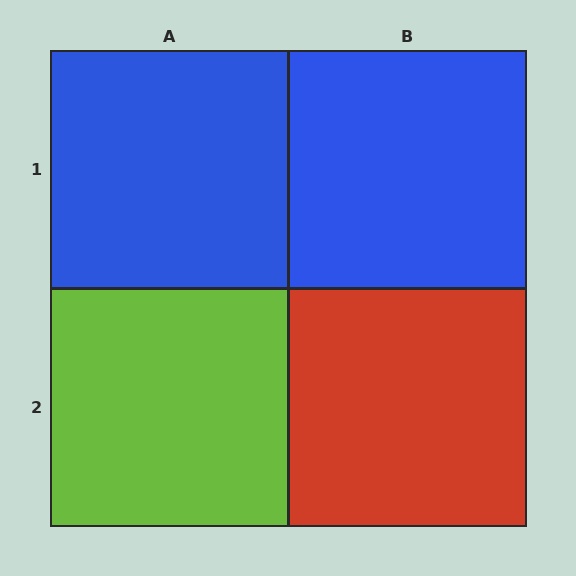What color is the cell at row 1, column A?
Blue.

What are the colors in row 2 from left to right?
Lime, red.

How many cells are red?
1 cell is red.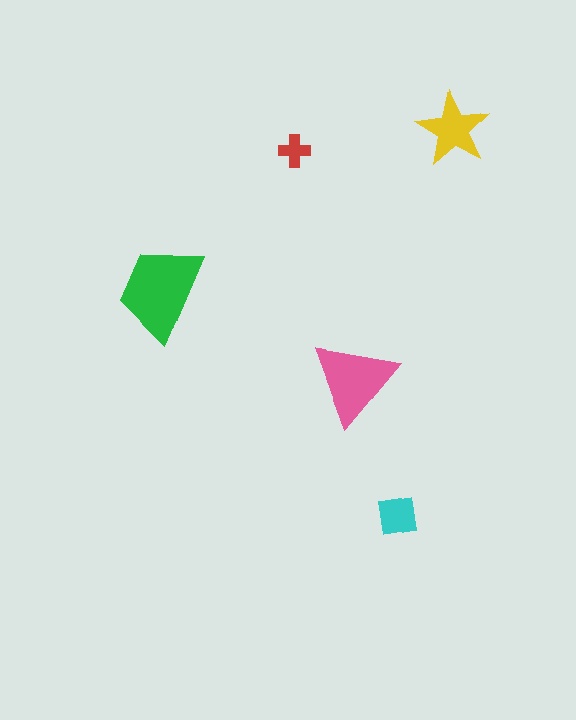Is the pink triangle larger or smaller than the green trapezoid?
Smaller.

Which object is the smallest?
The red cross.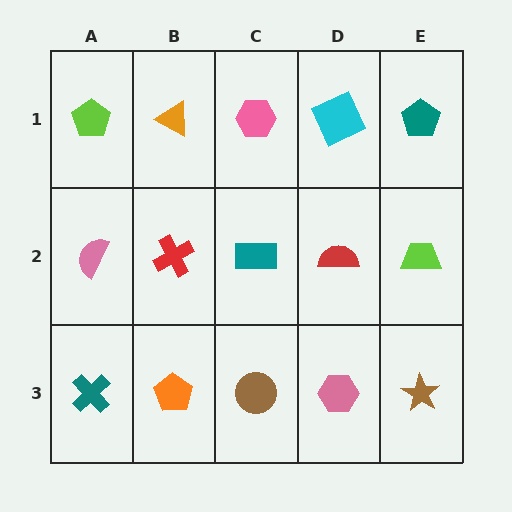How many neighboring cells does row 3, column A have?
2.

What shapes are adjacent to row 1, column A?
A pink semicircle (row 2, column A), an orange triangle (row 1, column B).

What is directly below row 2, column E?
A brown star.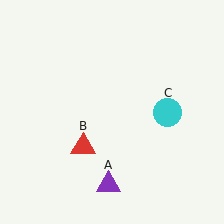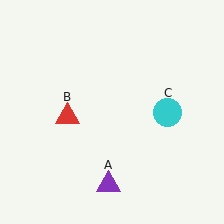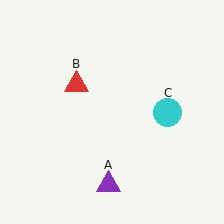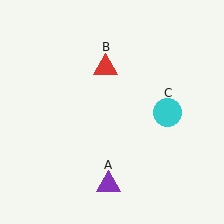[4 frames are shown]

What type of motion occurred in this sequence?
The red triangle (object B) rotated clockwise around the center of the scene.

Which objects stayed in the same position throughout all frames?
Purple triangle (object A) and cyan circle (object C) remained stationary.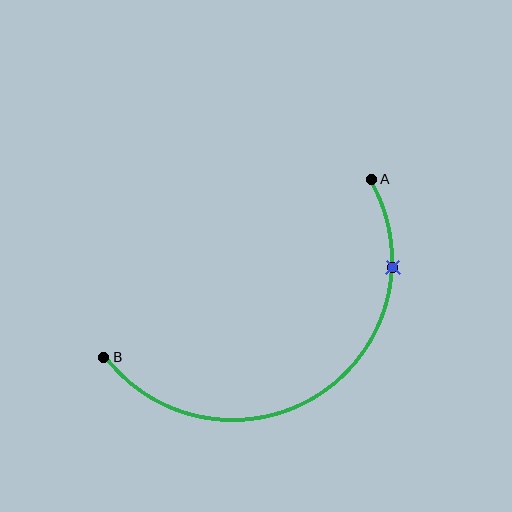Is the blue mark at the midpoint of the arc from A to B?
No. The blue mark lies on the arc but is closer to endpoint A. The arc midpoint would be at the point on the curve equidistant along the arc from both A and B.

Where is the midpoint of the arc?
The arc midpoint is the point on the curve farthest from the straight line joining A and B. It sits below that line.